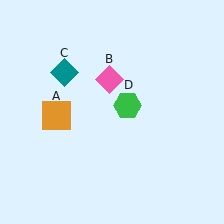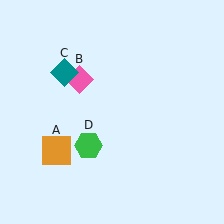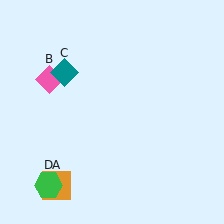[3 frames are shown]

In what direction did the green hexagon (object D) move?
The green hexagon (object D) moved down and to the left.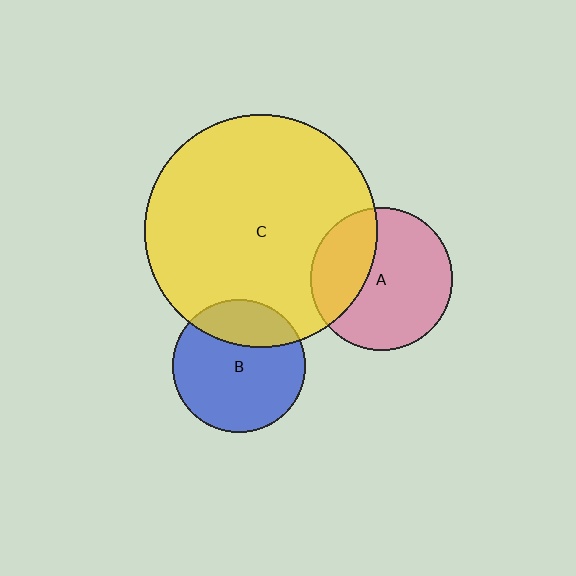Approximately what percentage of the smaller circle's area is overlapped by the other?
Approximately 35%.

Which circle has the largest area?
Circle C (yellow).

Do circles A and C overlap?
Yes.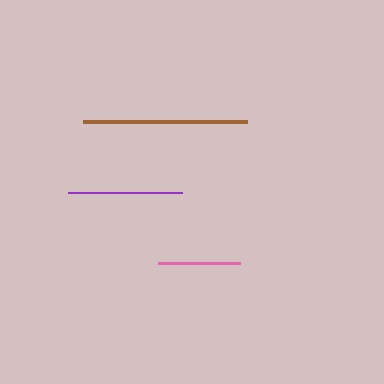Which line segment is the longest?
The brown line is the longest at approximately 164 pixels.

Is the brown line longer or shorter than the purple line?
The brown line is longer than the purple line.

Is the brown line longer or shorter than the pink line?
The brown line is longer than the pink line.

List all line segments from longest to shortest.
From longest to shortest: brown, purple, pink.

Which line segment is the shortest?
The pink line is the shortest at approximately 82 pixels.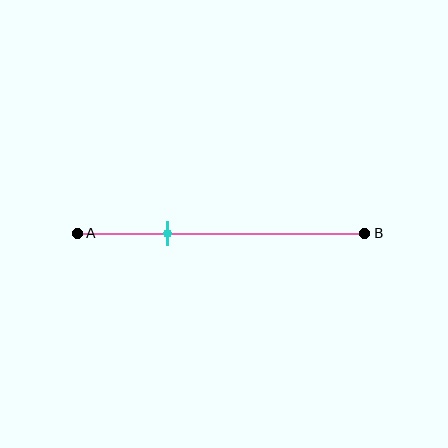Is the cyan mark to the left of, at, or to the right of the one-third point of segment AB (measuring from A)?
The cyan mark is approximately at the one-third point of segment AB.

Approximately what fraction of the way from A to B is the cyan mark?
The cyan mark is approximately 30% of the way from A to B.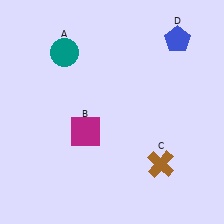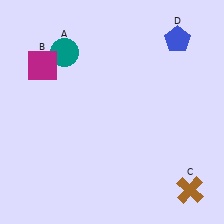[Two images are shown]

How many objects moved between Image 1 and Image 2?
2 objects moved between the two images.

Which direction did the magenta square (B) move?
The magenta square (B) moved up.